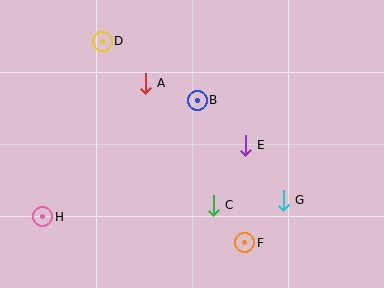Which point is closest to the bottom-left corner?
Point H is closest to the bottom-left corner.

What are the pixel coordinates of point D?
Point D is at (102, 41).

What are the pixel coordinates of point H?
Point H is at (43, 217).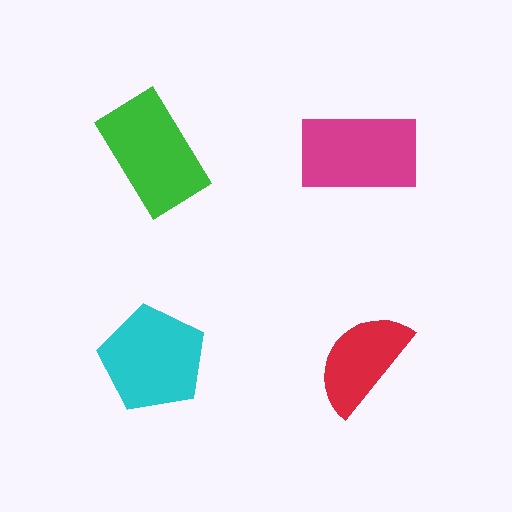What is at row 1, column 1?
A green rectangle.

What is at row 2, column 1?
A cyan pentagon.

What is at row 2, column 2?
A red semicircle.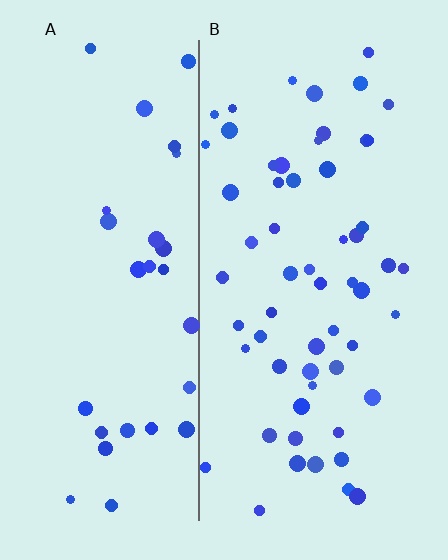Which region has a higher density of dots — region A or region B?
B (the right).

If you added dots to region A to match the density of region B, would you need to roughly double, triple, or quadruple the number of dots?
Approximately double.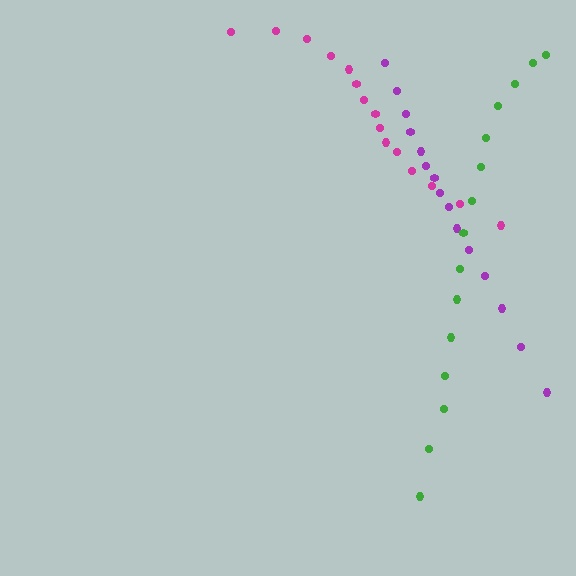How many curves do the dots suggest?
There are 3 distinct paths.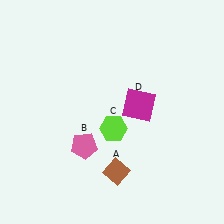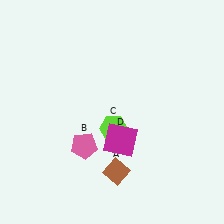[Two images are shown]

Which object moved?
The magenta square (D) moved down.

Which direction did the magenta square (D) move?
The magenta square (D) moved down.